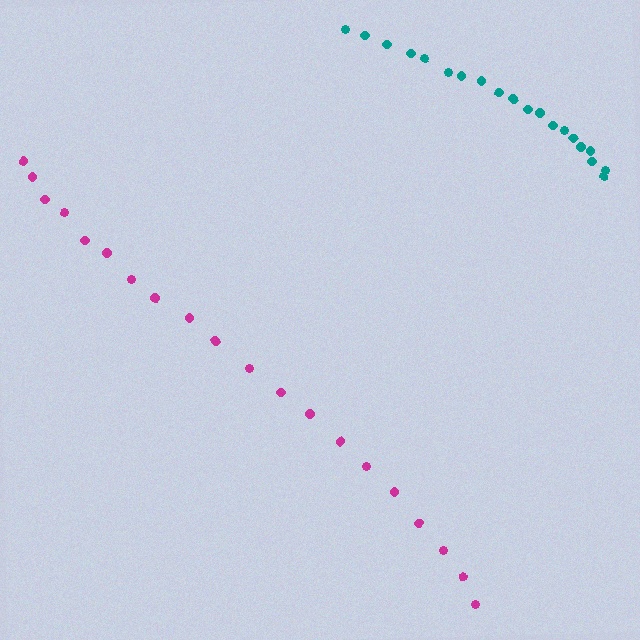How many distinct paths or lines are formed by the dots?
There are 2 distinct paths.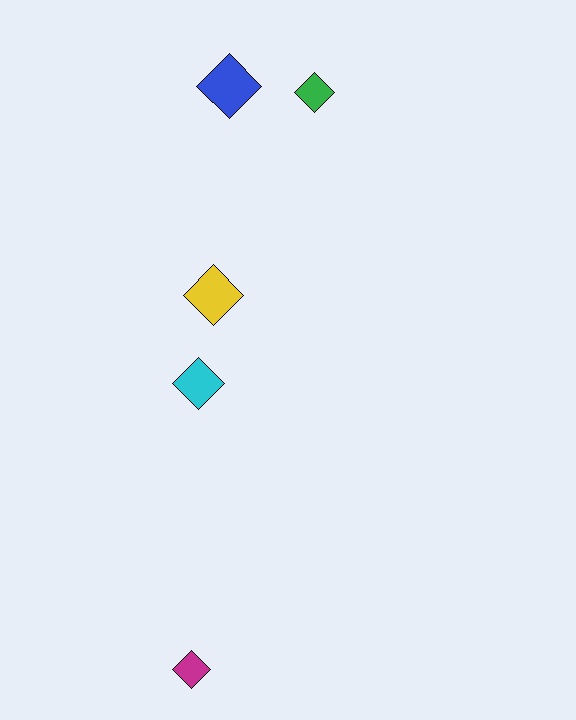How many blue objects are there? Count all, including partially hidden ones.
There is 1 blue object.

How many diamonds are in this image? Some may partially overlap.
There are 5 diamonds.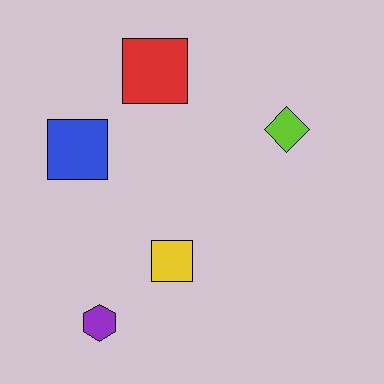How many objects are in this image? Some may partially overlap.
There are 5 objects.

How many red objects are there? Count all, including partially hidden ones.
There is 1 red object.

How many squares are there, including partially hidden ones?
There are 3 squares.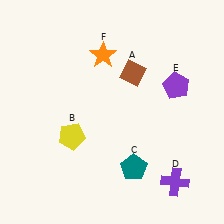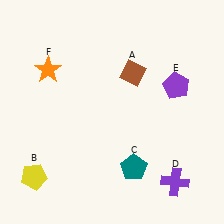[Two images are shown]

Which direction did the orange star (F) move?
The orange star (F) moved left.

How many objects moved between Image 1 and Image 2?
2 objects moved between the two images.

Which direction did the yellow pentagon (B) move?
The yellow pentagon (B) moved down.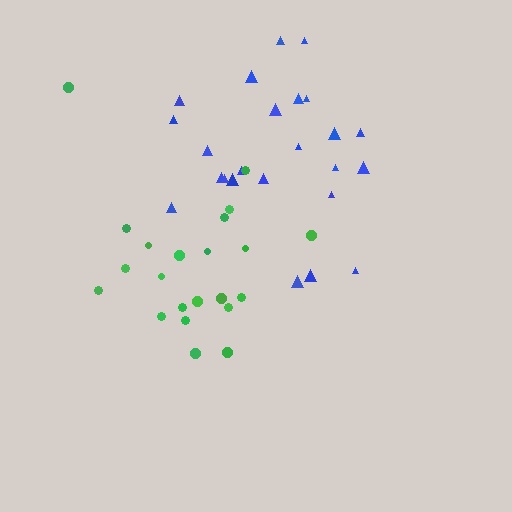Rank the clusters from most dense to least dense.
blue, green.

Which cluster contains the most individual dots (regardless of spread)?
Blue (24).